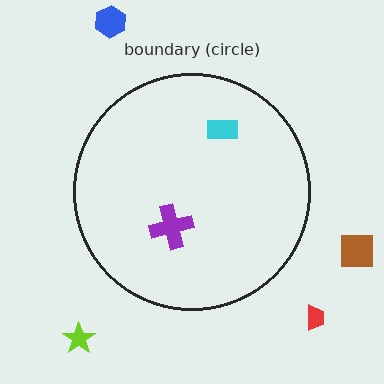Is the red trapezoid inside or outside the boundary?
Outside.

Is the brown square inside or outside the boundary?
Outside.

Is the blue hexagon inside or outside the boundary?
Outside.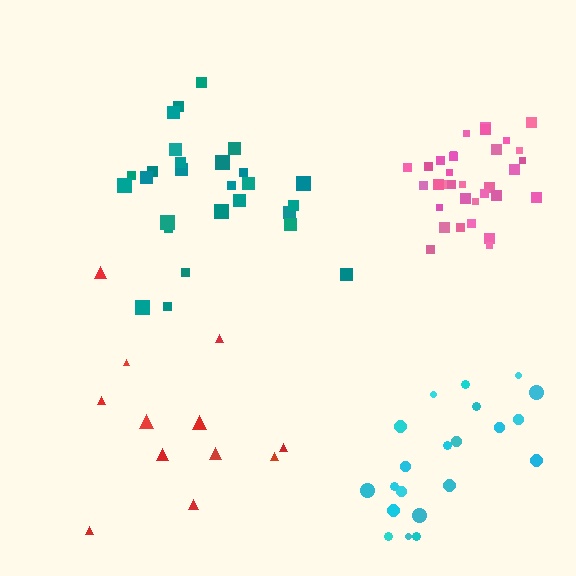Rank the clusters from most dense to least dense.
pink, teal, cyan, red.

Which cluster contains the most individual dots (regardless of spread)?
Pink (33).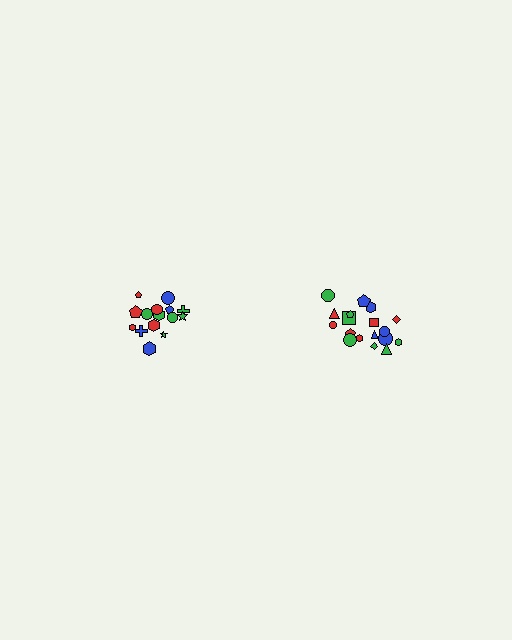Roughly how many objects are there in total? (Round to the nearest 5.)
Roughly 35 objects in total.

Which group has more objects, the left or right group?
The right group.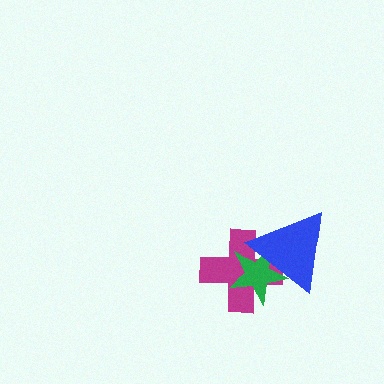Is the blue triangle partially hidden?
No, no other shape covers it.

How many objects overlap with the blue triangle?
2 objects overlap with the blue triangle.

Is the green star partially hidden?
Yes, it is partially covered by another shape.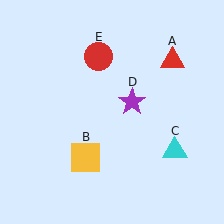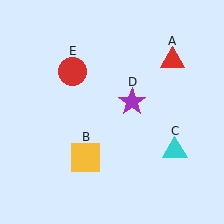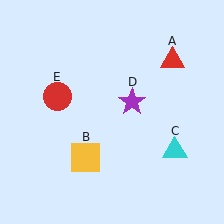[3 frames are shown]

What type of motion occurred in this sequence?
The red circle (object E) rotated counterclockwise around the center of the scene.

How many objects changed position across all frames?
1 object changed position: red circle (object E).